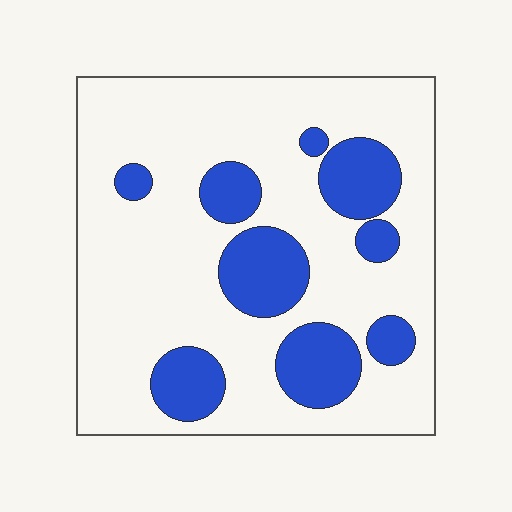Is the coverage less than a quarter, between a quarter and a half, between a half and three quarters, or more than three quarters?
Less than a quarter.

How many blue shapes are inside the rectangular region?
9.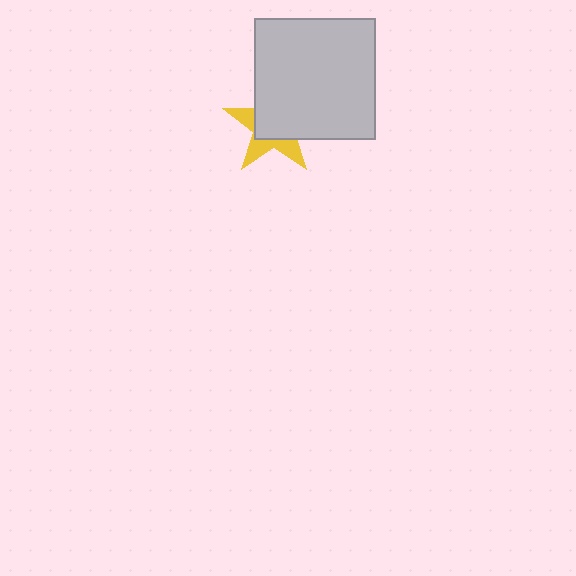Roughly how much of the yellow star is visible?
A small part of it is visible (roughly 39%).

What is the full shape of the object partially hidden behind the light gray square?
The partially hidden object is a yellow star.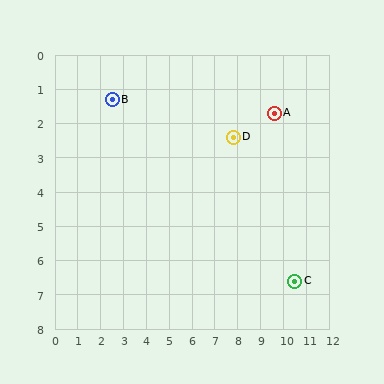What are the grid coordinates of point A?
Point A is at approximately (9.6, 1.7).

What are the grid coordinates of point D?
Point D is at approximately (7.8, 2.4).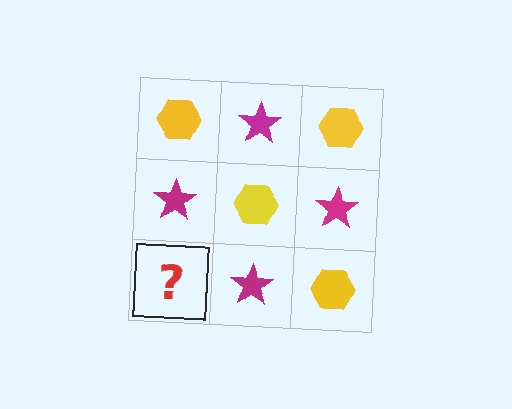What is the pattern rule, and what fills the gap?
The rule is that it alternates yellow hexagon and magenta star in a checkerboard pattern. The gap should be filled with a yellow hexagon.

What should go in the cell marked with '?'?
The missing cell should contain a yellow hexagon.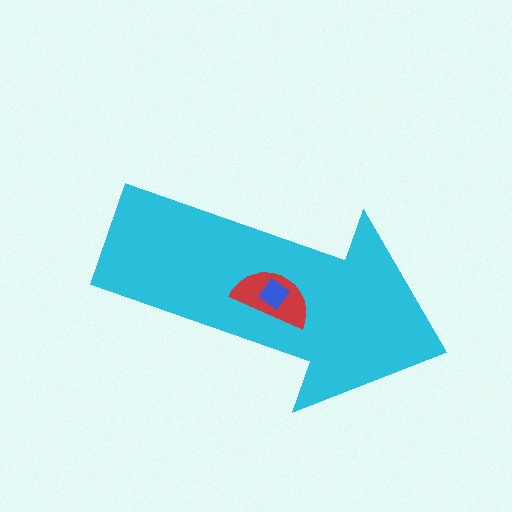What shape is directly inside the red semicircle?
The blue diamond.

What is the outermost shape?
The cyan arrow.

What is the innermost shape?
The blue diamond.